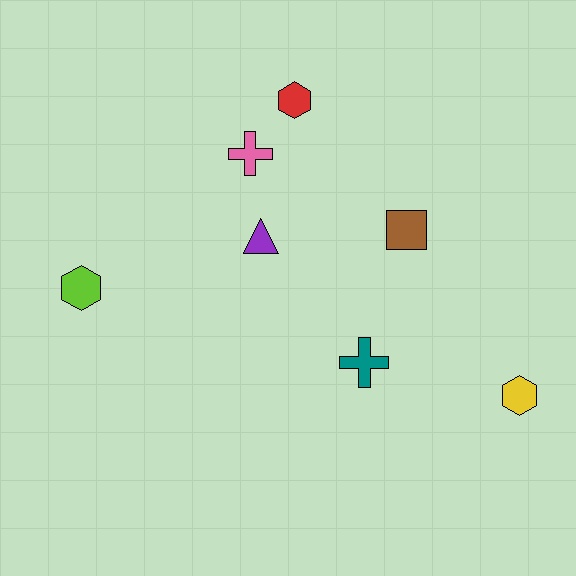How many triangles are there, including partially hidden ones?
There is 1 triangle.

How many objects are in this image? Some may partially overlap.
There are 7 objects.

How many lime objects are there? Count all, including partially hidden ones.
There is 1 lime object.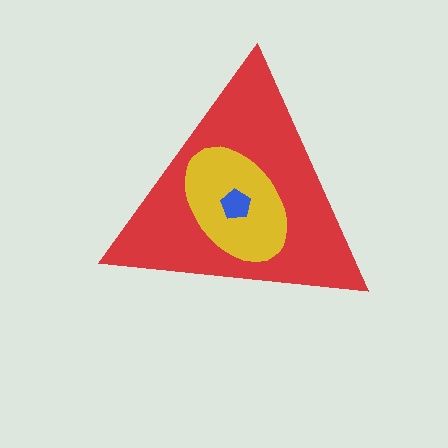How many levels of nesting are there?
3.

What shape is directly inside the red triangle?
The yellow ellipse.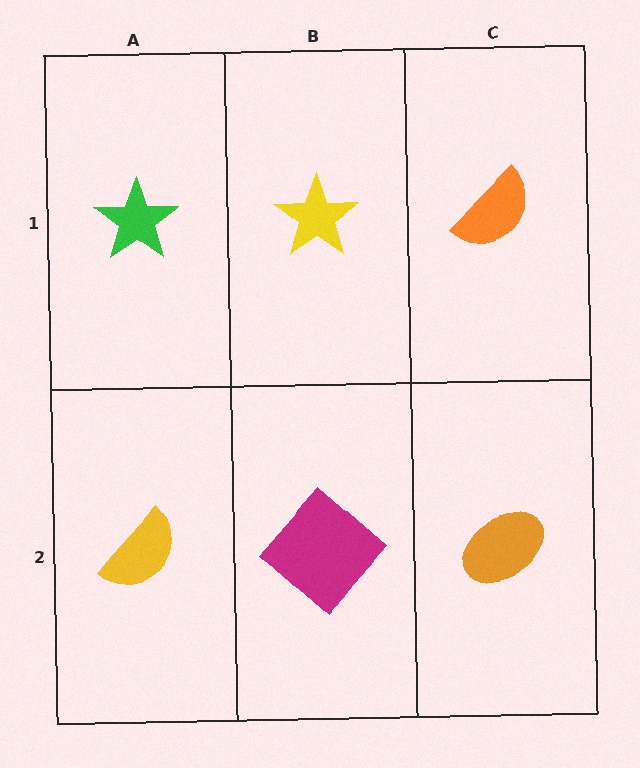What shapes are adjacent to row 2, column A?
A green star (row 1, column A), a magenta diamond (row 2, column B).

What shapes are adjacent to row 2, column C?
An orange semicircle (row 1, column C), a magenta diamond (row 2, column B).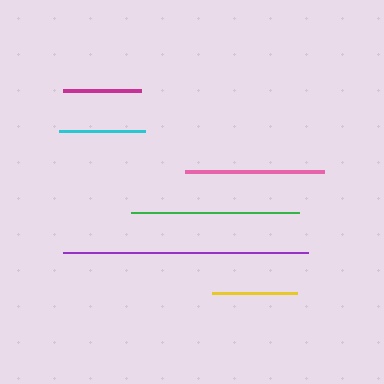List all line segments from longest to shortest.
From longest to shortest: purple, green, pink, yellow, cyan, magenta.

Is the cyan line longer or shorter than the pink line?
The pink line is longer than the cyan line.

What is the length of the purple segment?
The purple segment is approximately 245 pixels long.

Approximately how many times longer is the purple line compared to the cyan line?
The purple line is approximately 2.9 times the length of the cyan line.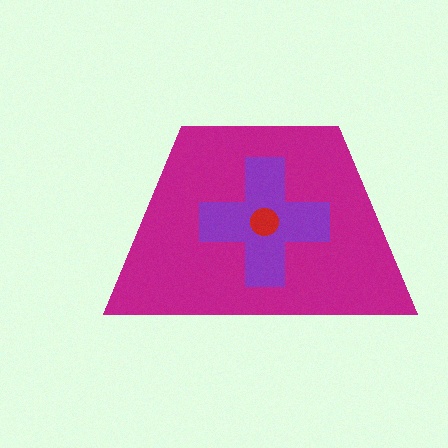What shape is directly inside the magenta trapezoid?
The purple cross.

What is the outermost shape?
The magenta trapezoid.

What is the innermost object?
The red circle.